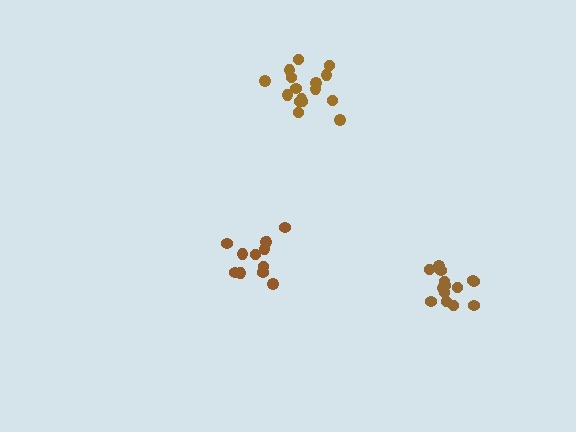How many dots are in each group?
Group 1: 16 dots, Group 2: 12 dots, Group 3: 14 dots (42 total).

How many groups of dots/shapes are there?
There are 3 groups.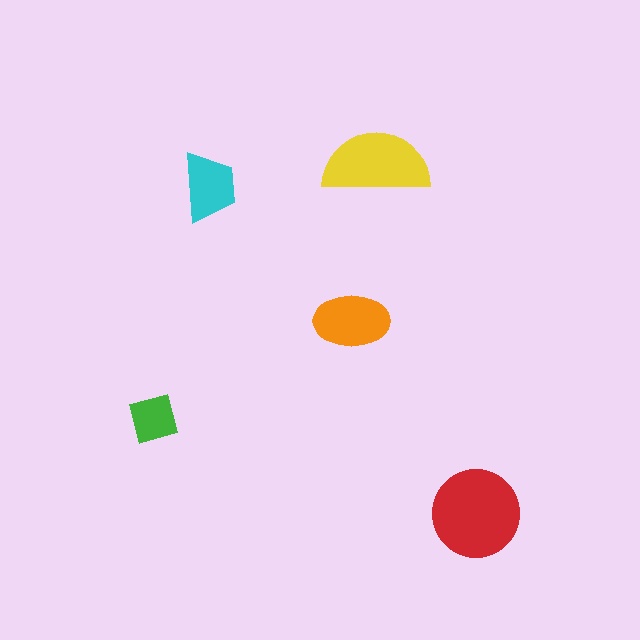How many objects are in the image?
There are 5 objects in the image.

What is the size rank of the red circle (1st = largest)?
1st.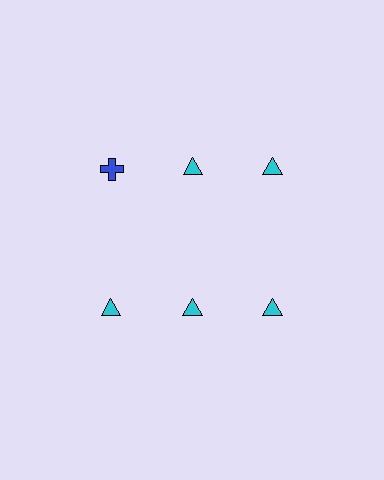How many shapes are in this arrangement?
There are 6 shapes arranged in a grid pattern.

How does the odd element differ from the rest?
It differs in both color (blue instead of cyan) and shape (cross instead of triangle).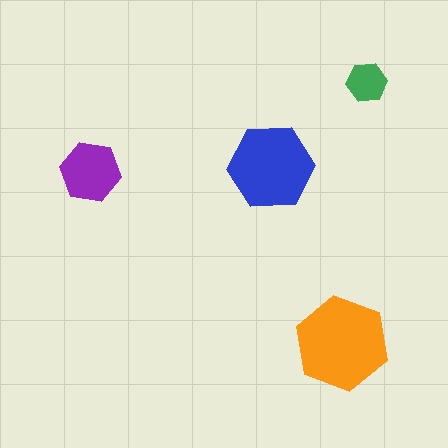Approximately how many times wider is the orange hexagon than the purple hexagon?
About 1.5 times wider.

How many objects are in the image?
There are 4 objects in the image.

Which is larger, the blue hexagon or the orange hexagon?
The orange one.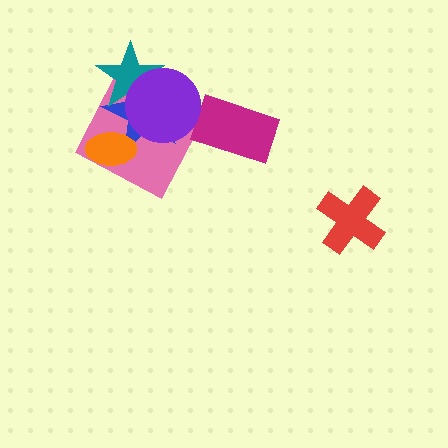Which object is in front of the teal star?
The purple circle is in front of the teal star.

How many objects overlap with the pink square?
4 objects overlap with the pink square.